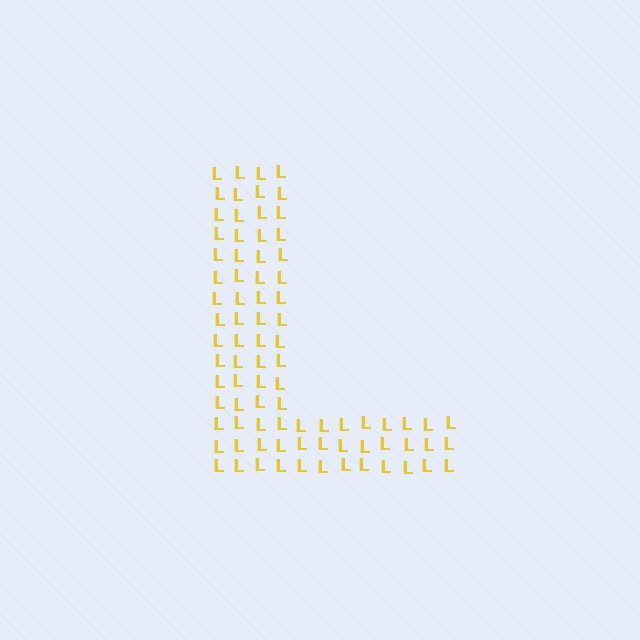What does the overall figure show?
The overall figure shows the letter L.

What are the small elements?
The small elements are letter L's.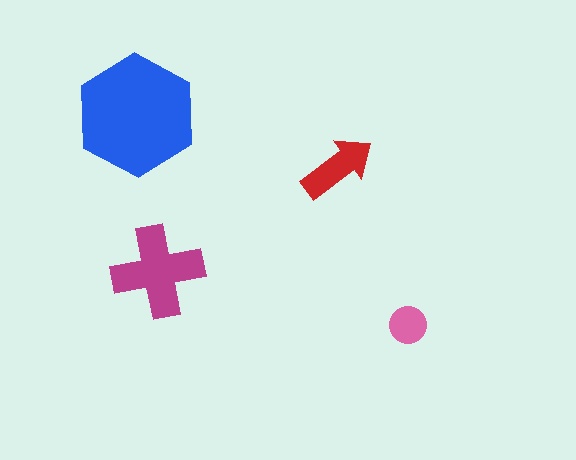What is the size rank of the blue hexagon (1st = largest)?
1st.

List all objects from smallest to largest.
The pink circle, the red arrow, the magenta cross, the blue hexagon.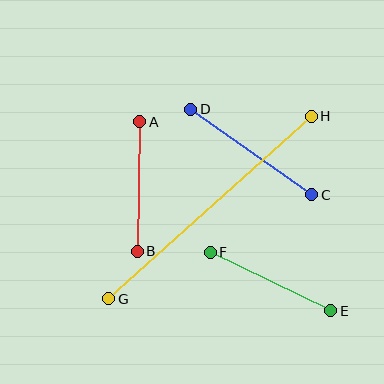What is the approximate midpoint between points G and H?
The midpoint is at approximately (210, 207) pixels.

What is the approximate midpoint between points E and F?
The midpoint is at approximately (271, 282) pixels.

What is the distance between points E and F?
The distance is approximately 134 pixels.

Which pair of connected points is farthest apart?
Points G and H are farthest apart.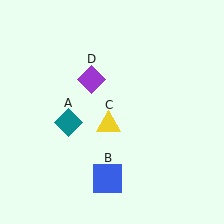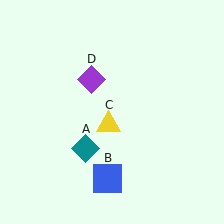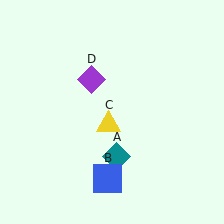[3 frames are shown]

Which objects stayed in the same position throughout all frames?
Blue square (object B) and yellow triangle (object C) and purple diamond (object D) remained stationary.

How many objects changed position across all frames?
1 object changed position: teal diamond (object A).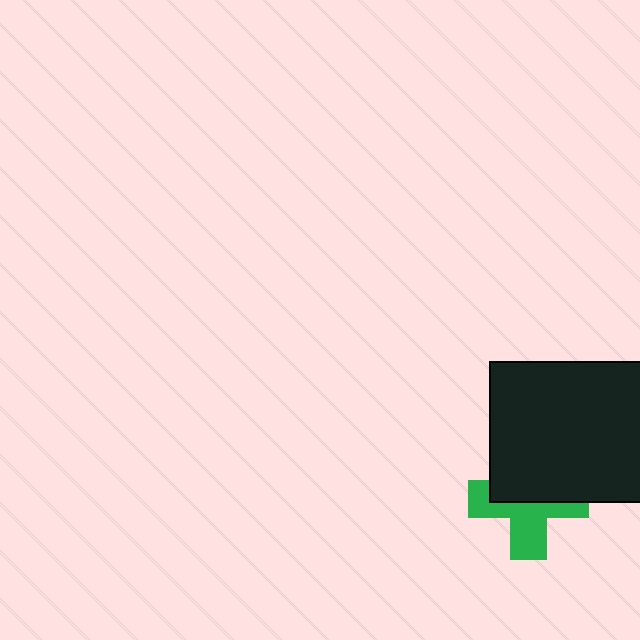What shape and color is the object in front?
The object in front is a black rectangle.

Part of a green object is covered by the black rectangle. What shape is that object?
It is a cross.